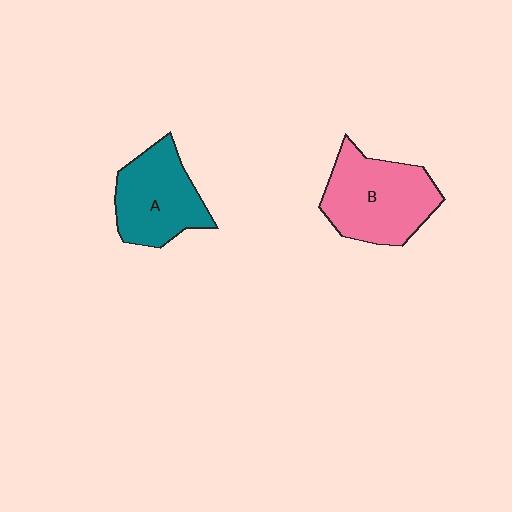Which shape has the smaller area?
Shape A (teal).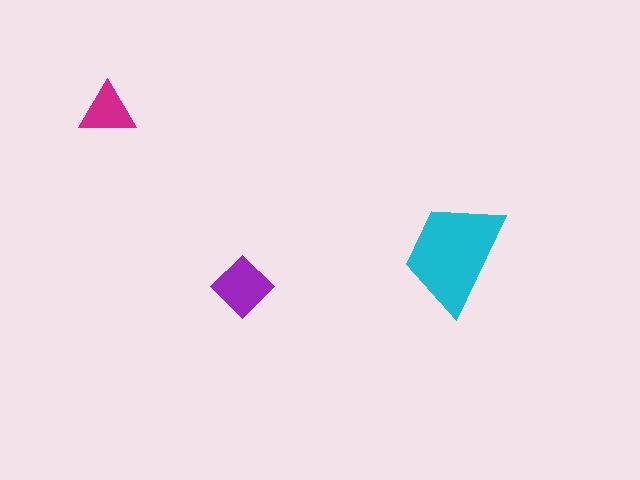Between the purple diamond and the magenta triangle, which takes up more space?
The purple diamond.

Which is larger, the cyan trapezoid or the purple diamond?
The cyan trapezoid.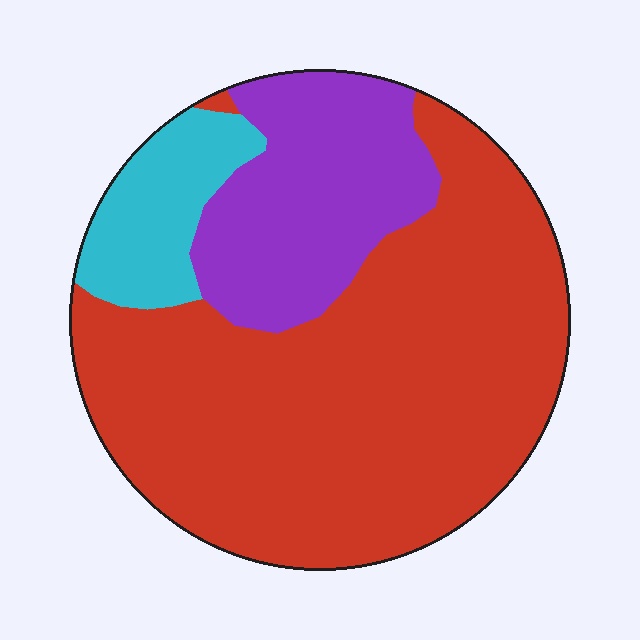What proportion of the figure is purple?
Purple takes up about one fifth (1/5) of the figure.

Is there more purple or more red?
Red.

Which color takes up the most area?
Red, at roughly 65%.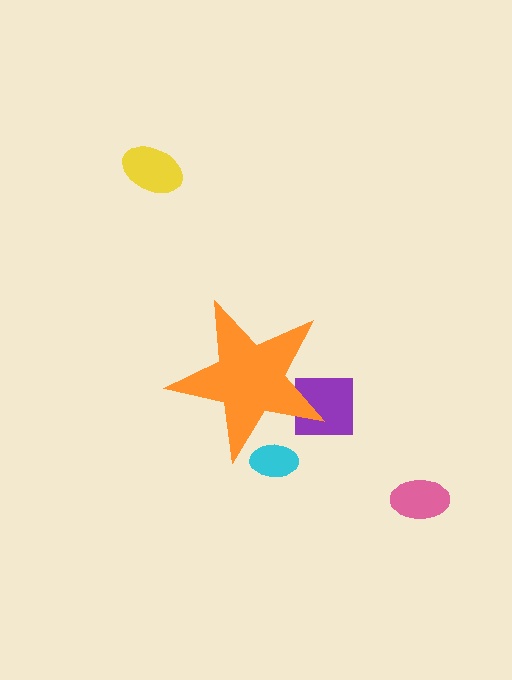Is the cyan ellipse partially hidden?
Yes, the cyan ellipse is partially hidden behind the orange star.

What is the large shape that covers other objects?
An orange star.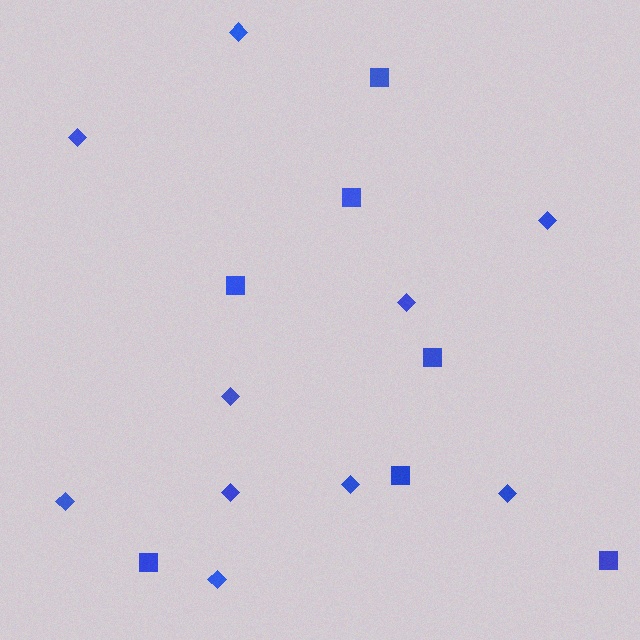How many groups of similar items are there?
There are 2 groups: one group of diamonds (10) and one group of squares (7).